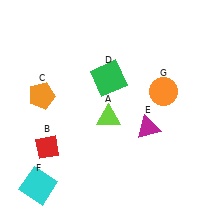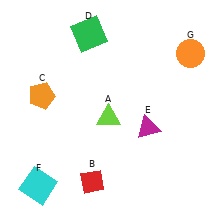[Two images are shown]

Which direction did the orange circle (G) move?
The orange circle (G) moved up.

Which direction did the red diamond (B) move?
The red diamond (B) moved right.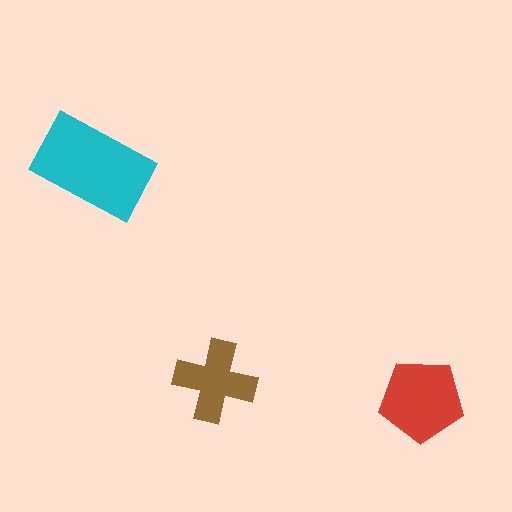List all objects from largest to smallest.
The cyan rectangle, the red pentagon, the brown cross.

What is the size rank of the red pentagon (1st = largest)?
2nd.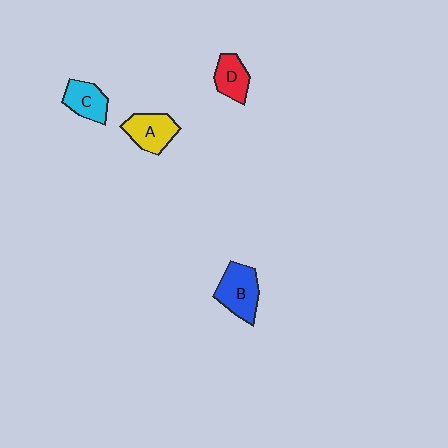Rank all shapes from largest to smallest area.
From largest to smallest: B (blue), A (yellow), C (cyan), D (red).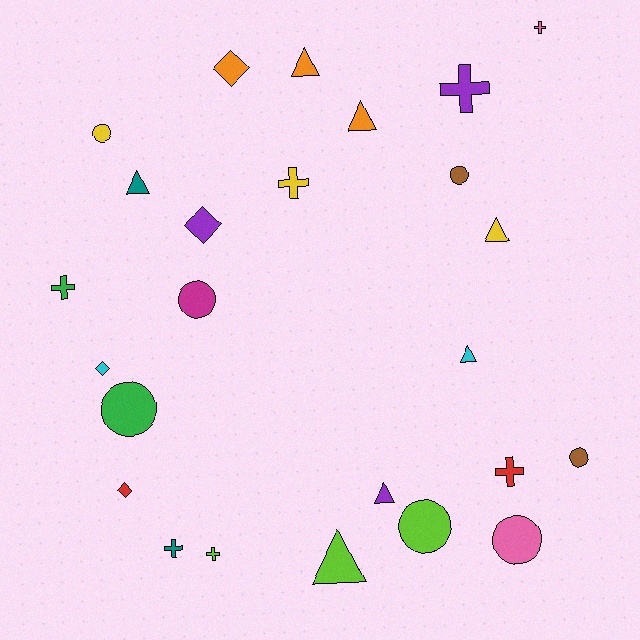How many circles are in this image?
There are 7 circles.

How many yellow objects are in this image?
There are 3 yellow objects.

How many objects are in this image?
There are 25 objects.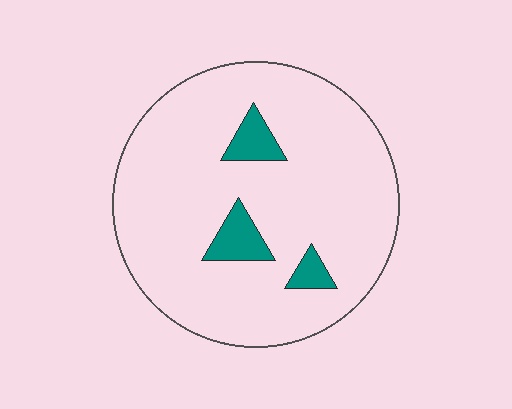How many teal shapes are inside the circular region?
3.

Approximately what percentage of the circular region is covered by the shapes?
Approximately 10%.